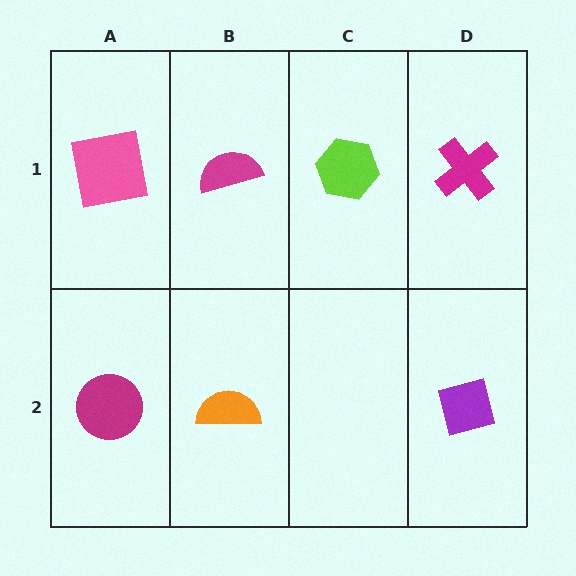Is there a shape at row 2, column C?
No, that cell is empty.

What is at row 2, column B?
An orange semicircle.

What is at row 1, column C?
A lime hexagon.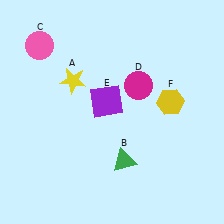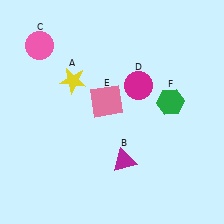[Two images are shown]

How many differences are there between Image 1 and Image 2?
There are 3 differences between the two images.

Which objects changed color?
B changed from green to magenta. E changed from purple to pink. F changed from yellow to green.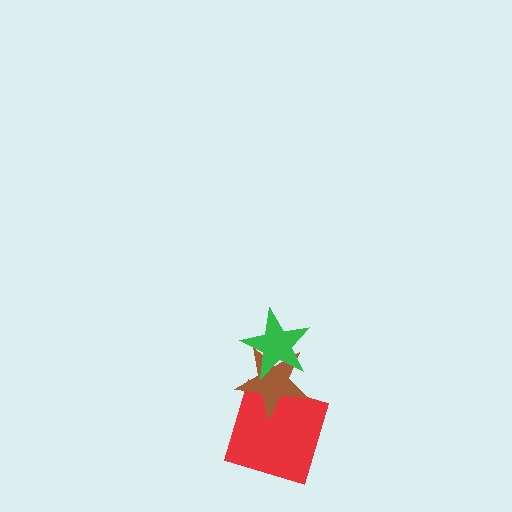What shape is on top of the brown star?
The green star is on top of the brown star.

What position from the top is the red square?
The red square is 3rd from the top.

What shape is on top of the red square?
The brown star is on top of the red square.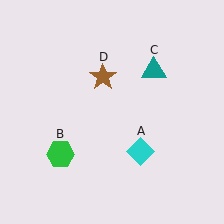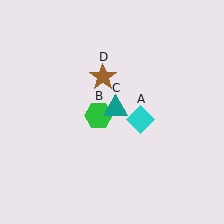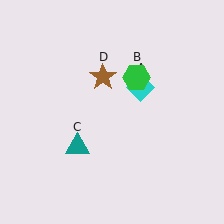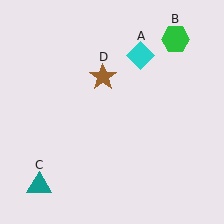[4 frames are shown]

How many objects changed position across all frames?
3 objects changed position: cyan diamond (object A), green hexagon (object B), teal triangle (object C).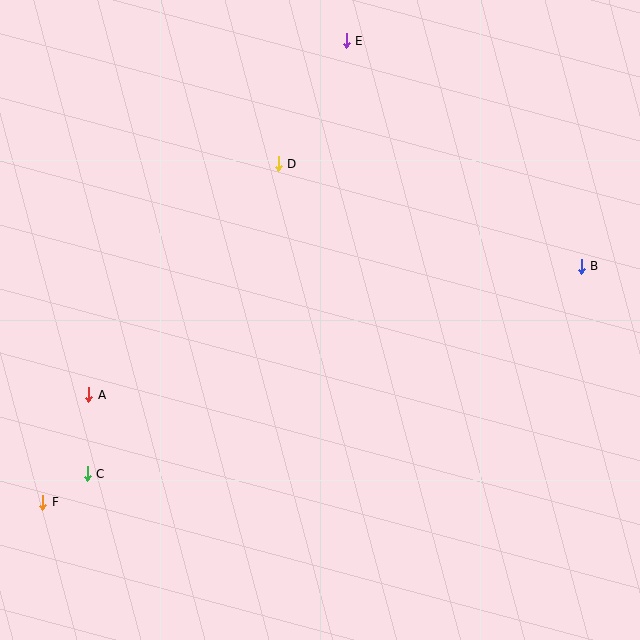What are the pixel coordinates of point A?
Point A is at (89, 395).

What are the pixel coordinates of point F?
Point F is at (43, 502).